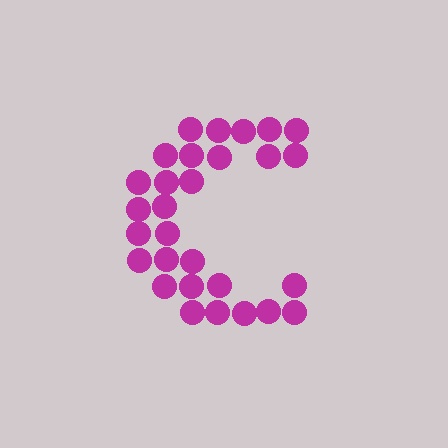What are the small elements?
The small elements are circles.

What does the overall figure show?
The overall figure shows the letter C.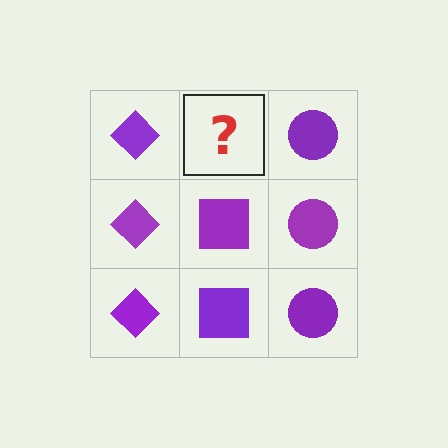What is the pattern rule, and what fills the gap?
The rule is that each column has a consistent shape. The gap should be filled with a purple square.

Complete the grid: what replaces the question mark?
The question mark should be replaced with a purple square.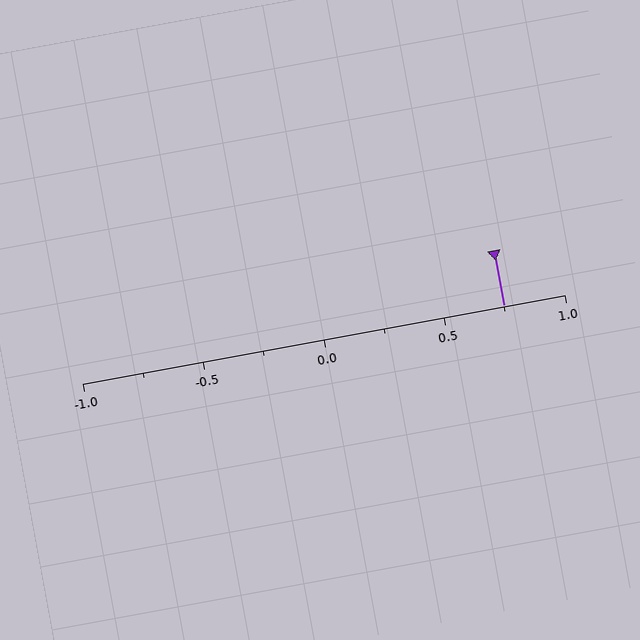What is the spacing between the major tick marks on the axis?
The major ticks are spaced 0.5 apart.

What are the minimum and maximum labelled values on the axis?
The axis runs from -1.0 to 1.0.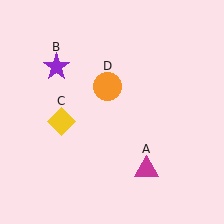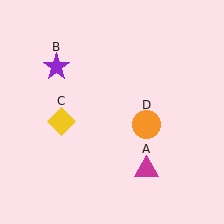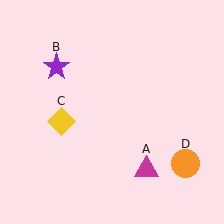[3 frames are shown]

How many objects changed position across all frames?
1 object changed position: orange circle (object D).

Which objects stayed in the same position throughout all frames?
Magenta triangle (object A) and purple star (object B) and yellow diamond (object C) remained stationary.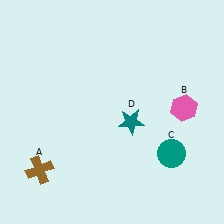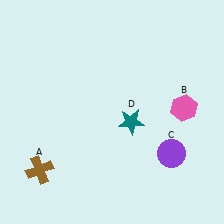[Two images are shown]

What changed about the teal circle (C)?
In Image 1, C is teal. In Image 2, it changed to purple.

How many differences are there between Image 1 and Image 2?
There is 1 difference between the two images.